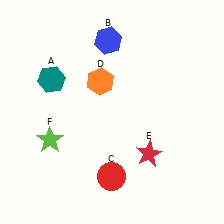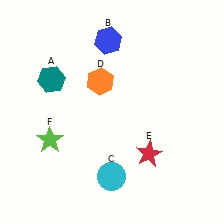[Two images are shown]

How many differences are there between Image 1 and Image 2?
There is 1 difference between the two images.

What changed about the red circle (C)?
In Image 1, C is red. In Image 2, it changed to cyan.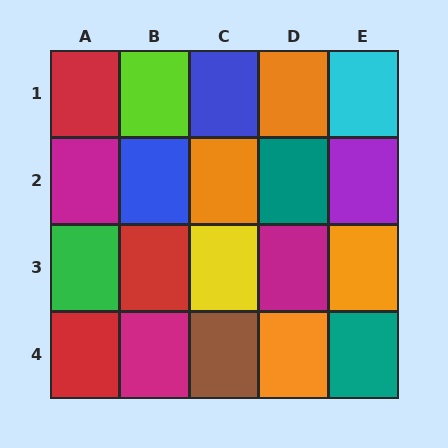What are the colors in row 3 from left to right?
Green, red, yellow, magenta, orange.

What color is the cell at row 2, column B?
Blue.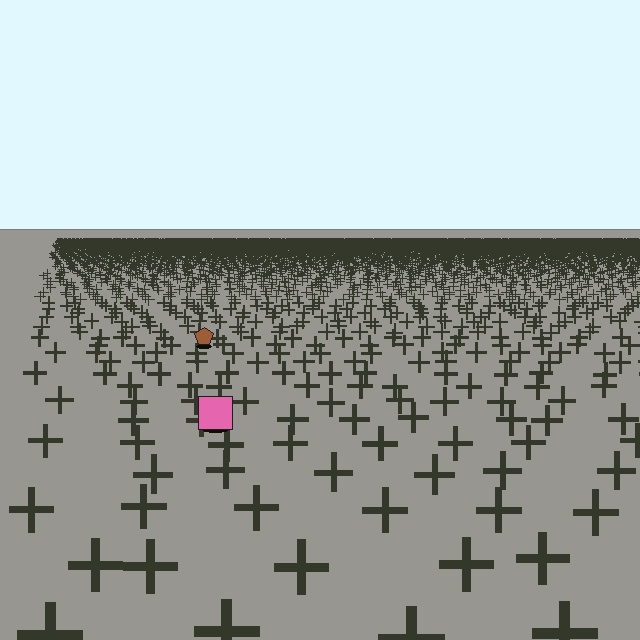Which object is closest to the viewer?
The pink square is closest. The texture marks near it are larger and more spread out.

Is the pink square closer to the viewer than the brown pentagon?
Yes. The pink square is closer — you can tell from the texture gradient: the ground texture is coarser near it.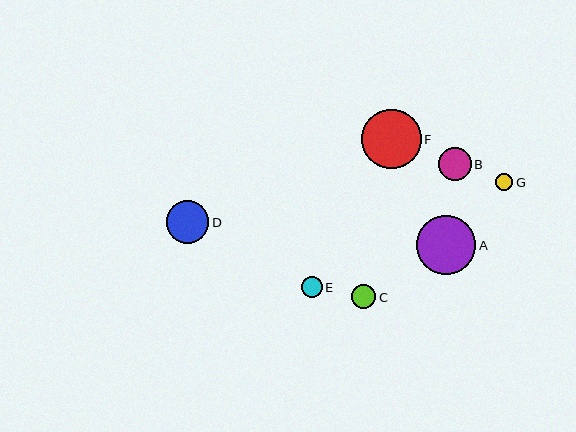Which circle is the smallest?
Circle G is the smallest with a size of approximately 18 pixels.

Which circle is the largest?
Circle F is the largest with a size of approximately 59 pixels.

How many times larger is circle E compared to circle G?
Circle E is approximately 1.2 times the size of circle G.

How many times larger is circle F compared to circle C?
Circle F is approximately 2.5 times the size of circle C.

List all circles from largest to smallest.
From largest to smallest: F, A, D, B, C, E, G.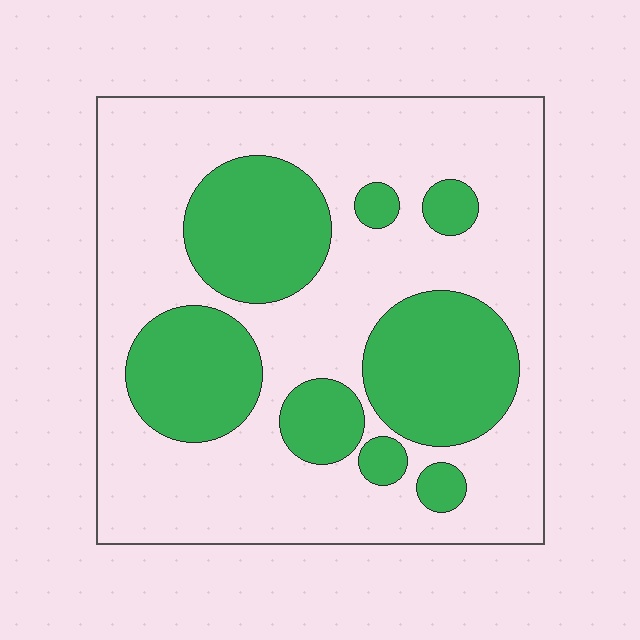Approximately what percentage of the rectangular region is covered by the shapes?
Approximately 35%.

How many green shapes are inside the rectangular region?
8.